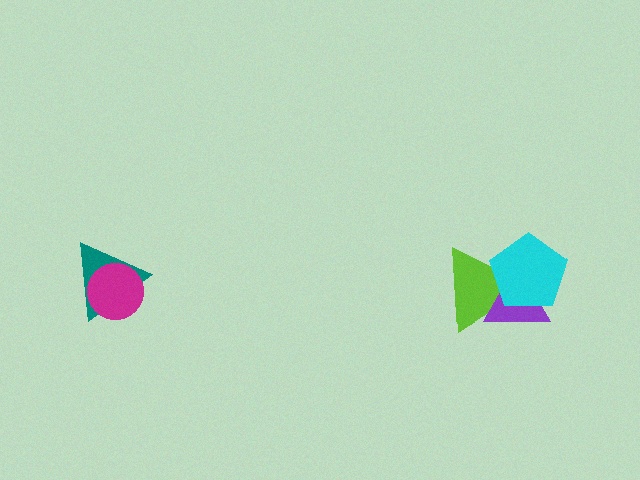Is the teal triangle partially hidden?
Yes, it is partially covered by another shape.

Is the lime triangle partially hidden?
Yes, it is partially covered by another shape.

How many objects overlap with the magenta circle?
1 object overlaps with the magenta circle.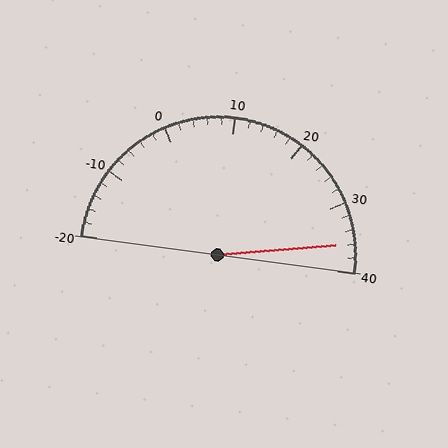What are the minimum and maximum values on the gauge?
The gauge ranges from -20 to 40.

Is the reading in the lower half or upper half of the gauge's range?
The reading is in the upper half of the range (-20 to 40).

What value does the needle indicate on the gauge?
The needle indicates approximately 36.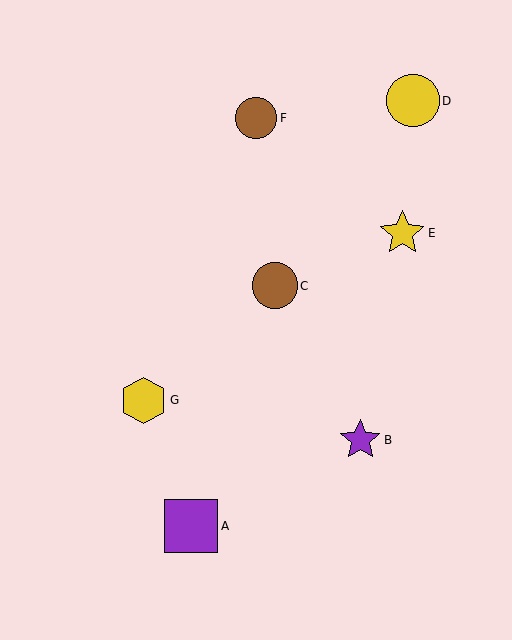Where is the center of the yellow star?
The center of the yellow star is at (402, 233).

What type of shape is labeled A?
Shape A is a purple square.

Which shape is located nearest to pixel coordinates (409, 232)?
The yellow star (labeled E) at (402, 233) is nearest to that location.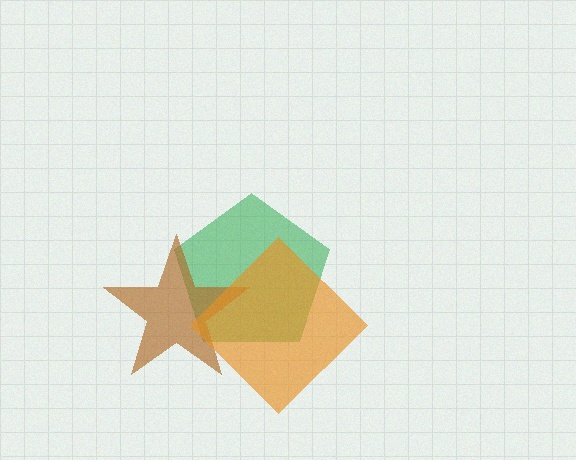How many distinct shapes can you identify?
There are 3 distinct shapes: a green pentagon, a brown star, an orange diamond.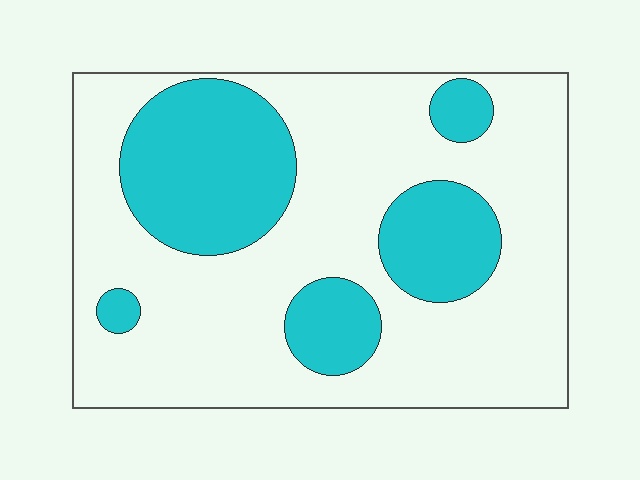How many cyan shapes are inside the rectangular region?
5.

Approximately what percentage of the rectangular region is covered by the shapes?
Approximately 30%.